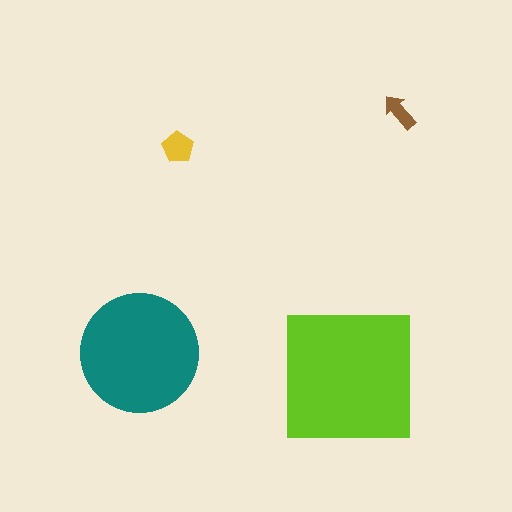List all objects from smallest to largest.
The brown arrow, the yellow pentagon, the teal circle, the lime square.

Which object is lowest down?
The lime square is bottommost.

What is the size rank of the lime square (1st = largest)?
1st.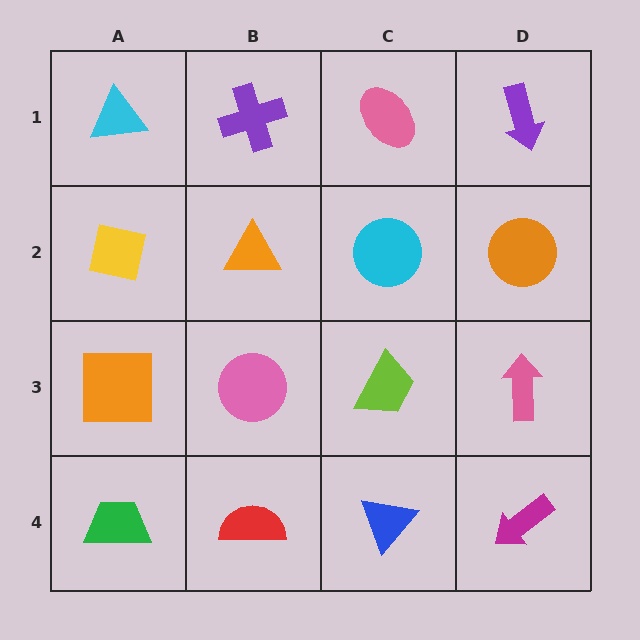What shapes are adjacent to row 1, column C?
A cyan circle (row 2, column C), a purple cross (row 1, column B), a purple arrow (row 1, column D).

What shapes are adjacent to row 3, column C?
A cyan circle (row 2, column C), a blue triangle (row 4, column C), a pink circle (row 3, column B), a pink arrow (row 3, column D).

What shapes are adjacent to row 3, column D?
An orange circle (row 2, column D), a magenta arrow (row 4, column D), a lime trapezoid (row 3, column C).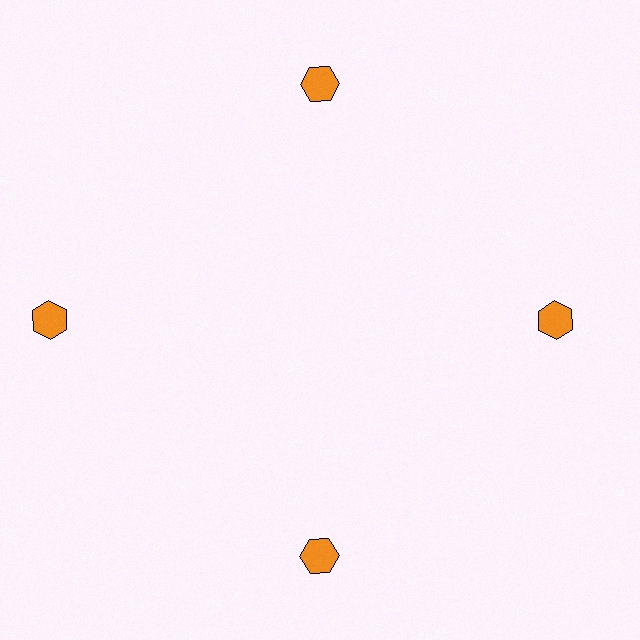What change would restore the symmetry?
The symmetry would be restored by moving it inward, back onto the ring so that all 4 hexagons sit at equal angles and equal distance from the center.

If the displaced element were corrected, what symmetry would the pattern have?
It would have 4-fold rotational symmetry — the pattern would map onto itself every 90 degrees.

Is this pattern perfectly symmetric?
No. The 4 orange hexagons are arranged in a ring, but one element near the 9 o'clock position is pushed outward from the center, breaking the 4-fold rotational symmetry.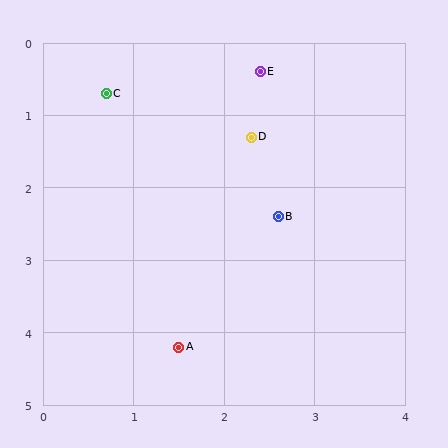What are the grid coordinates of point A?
Point A is at approximately (1.5, 4.2).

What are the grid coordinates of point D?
Point D is at approximately (2.3, 1.3).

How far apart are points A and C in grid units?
Points A and C are about 3.6 grid units apart.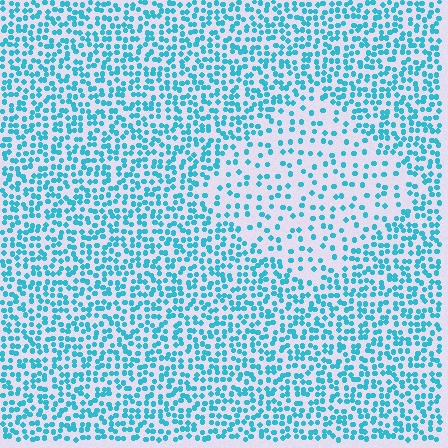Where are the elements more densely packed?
The elements are more densely packed outside the diamond boundary.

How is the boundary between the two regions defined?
The boundary is defined by a change in element density (approximately 2.2x ratio). All elements are the same color, size, and shape.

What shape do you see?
I see a diamond.